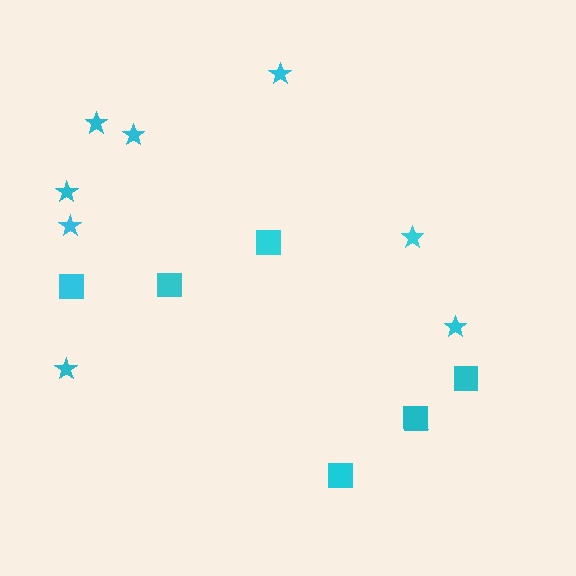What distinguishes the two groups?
There are 2 groups: one group of squares (6) and one group of stars (8).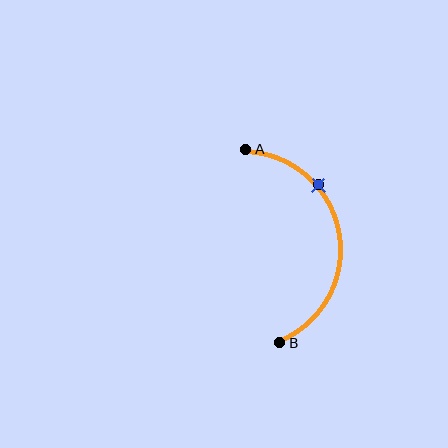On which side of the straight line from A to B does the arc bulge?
The arc bulges to the right of the straight line connecting A and B.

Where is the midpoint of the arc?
The arc midpoint is the point on the curve farthest from the straight line joining A and B. It sits to the right of that line.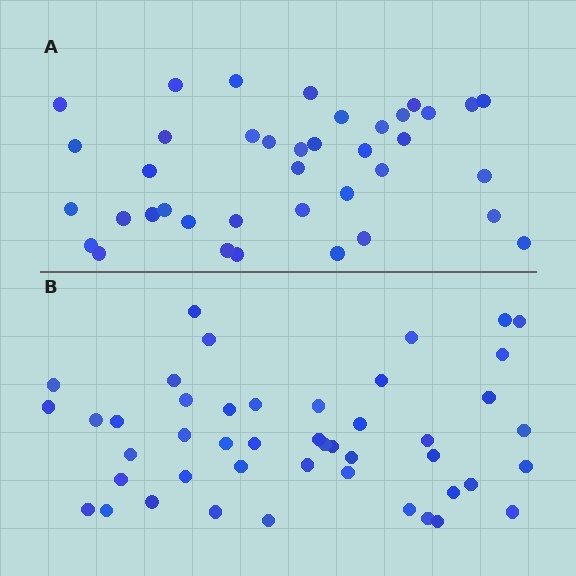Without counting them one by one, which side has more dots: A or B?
Region B (the bottom region) has more dots.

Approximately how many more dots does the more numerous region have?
Region B has roughly 8 or so more dots than region A.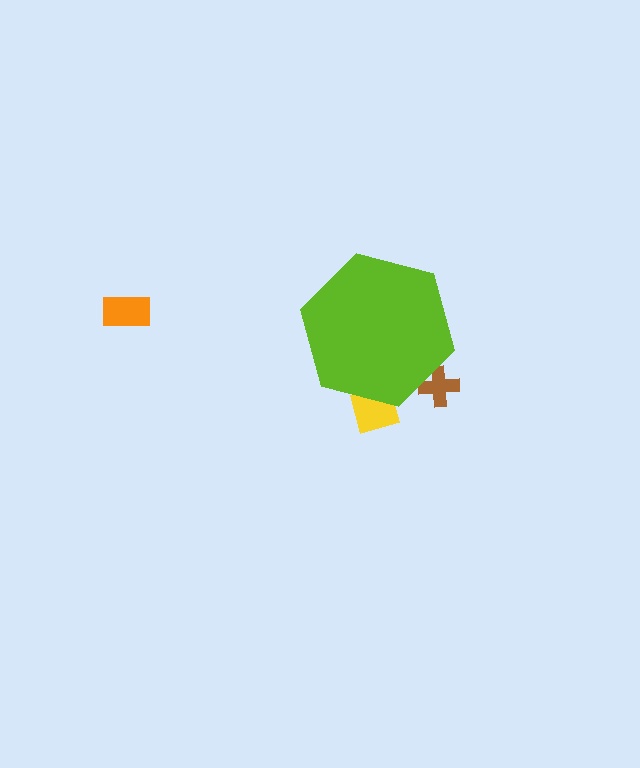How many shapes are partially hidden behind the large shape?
2 shapes are partially hidden.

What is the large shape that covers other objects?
A lime hexagon.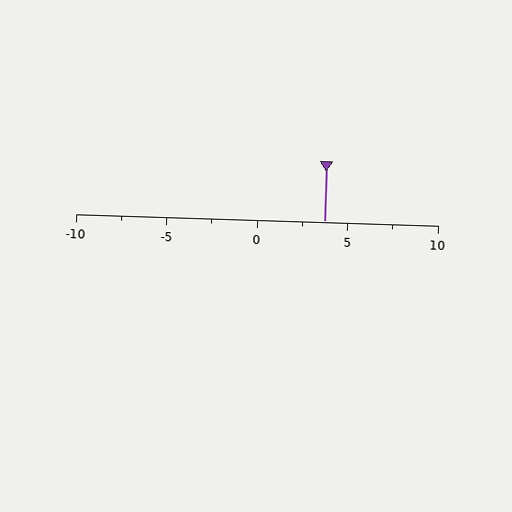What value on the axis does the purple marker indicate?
The marker indicates approximately 3.8.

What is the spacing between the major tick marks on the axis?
The major ticks are spaced 5 apart.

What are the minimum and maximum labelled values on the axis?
The axis runs from -10 to 10.